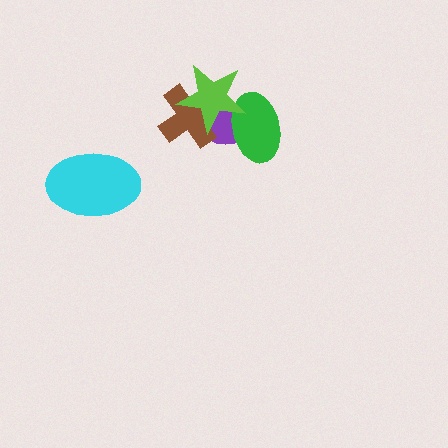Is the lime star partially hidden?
No, no other shape covers it.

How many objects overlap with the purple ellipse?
3 objects overlap with the purple ellipse.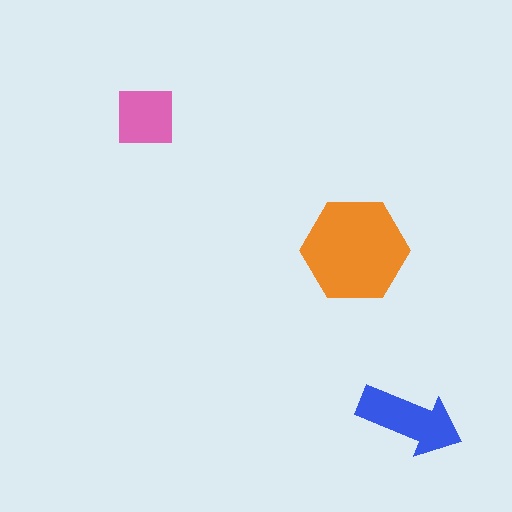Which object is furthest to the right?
The blue arrow is rightmost.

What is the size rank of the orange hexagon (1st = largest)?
1st.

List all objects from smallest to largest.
The pink square, the blue arrow, the orange hexagon.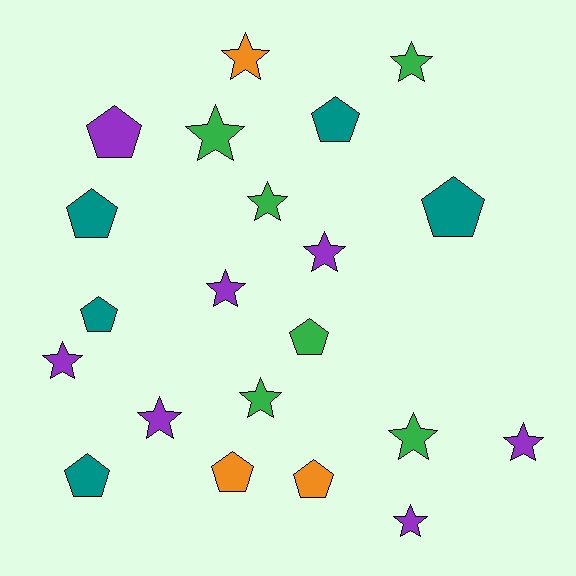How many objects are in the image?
There are 21 objects.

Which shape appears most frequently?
Star, with 12 objects.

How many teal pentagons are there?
There are 5 teal pentagons.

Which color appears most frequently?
Purple, with 7 objects.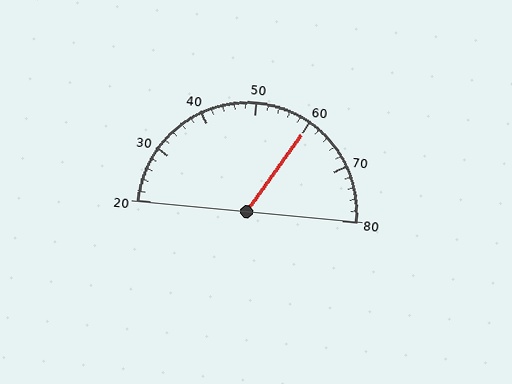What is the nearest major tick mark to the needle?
The nearest major tick mark is 60.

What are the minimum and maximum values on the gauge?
The gauge ranges from 20 to 80.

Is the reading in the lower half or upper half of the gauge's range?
The reading is in the upper half of the range (20 to 80).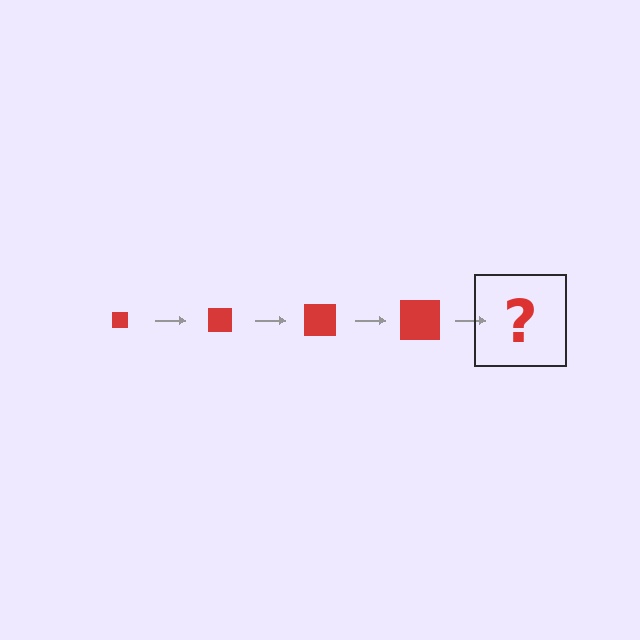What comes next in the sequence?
The next element should be a red square, larger than the previous one.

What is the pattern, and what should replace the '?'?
The pattern is that the square gets progressively larger each step. The '?' should be a red square, larger than the previous one.